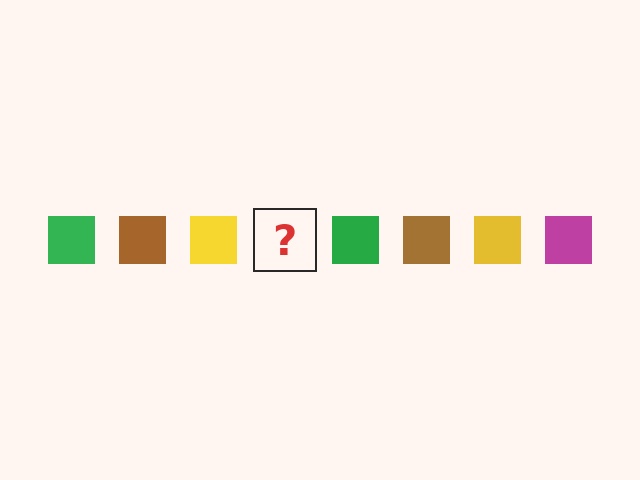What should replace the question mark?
The question mark should be replaced with a magenta square.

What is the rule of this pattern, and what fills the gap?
The rule is that the pattern cycles through green, brown, yellow, magenta squares. The gap should be filled with a magenta square.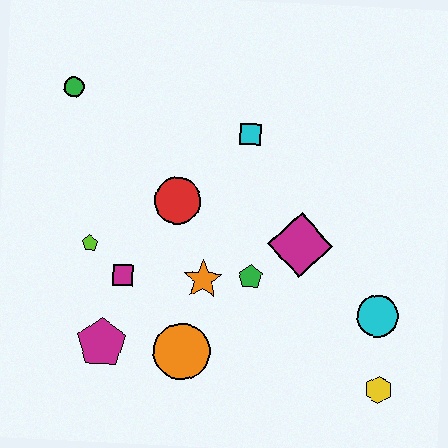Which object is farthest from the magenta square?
The yellow hexagon is farthest from the magenta square.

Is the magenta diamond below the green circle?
Yes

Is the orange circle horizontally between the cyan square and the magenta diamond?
No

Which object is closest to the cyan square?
The red circle is closest to the cyan square.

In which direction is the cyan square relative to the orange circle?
The cyan square is above the orange circle.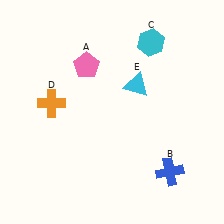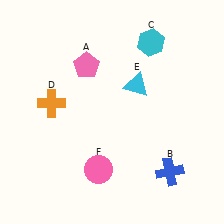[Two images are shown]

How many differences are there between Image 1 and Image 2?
There is 1 difference between the two images.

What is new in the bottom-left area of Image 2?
A pink circle (F) was added in the bottom-left area of Image 2.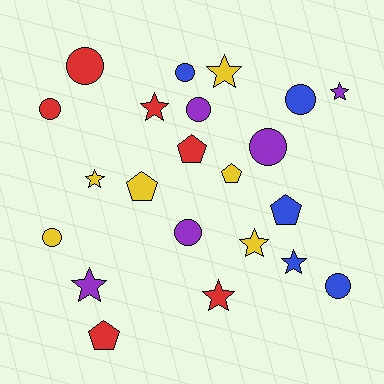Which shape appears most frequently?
Circle, with 9 objects.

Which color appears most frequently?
Red, with 6 objects.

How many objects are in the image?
There are 22 objects.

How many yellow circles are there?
There is 1 yellow circle.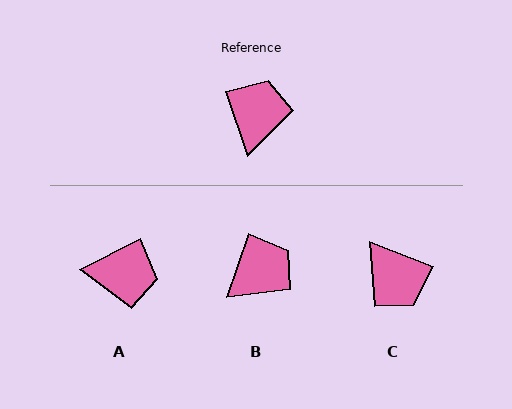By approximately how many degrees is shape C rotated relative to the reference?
Approximately 130 degrees clockwise.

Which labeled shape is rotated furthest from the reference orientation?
C, about 130 degrees away.